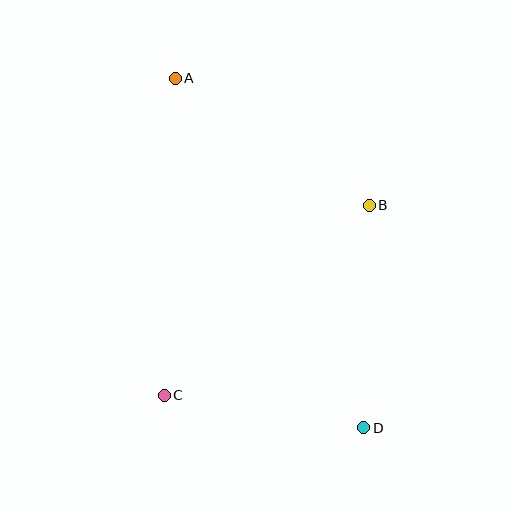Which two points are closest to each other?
Points C and D are closest to each other.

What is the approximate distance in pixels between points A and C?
The distance between A and C is approximately 317 pixels.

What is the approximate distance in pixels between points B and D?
The distance between B and D is approximately 223 pixels.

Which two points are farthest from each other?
Points A and D are farthest from each other.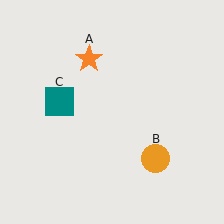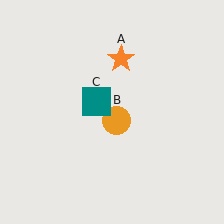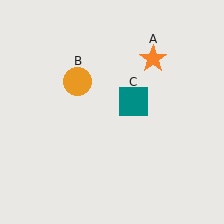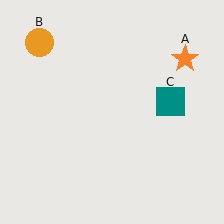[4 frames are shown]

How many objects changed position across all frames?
3 objects changed position: orange star (object A), orange circle (object B), teal square (object C).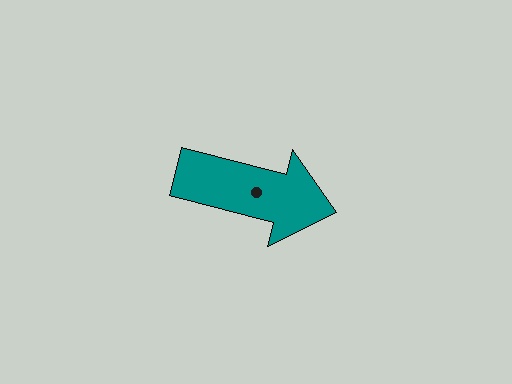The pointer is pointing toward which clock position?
Roughly 3 o'clock.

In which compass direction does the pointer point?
East.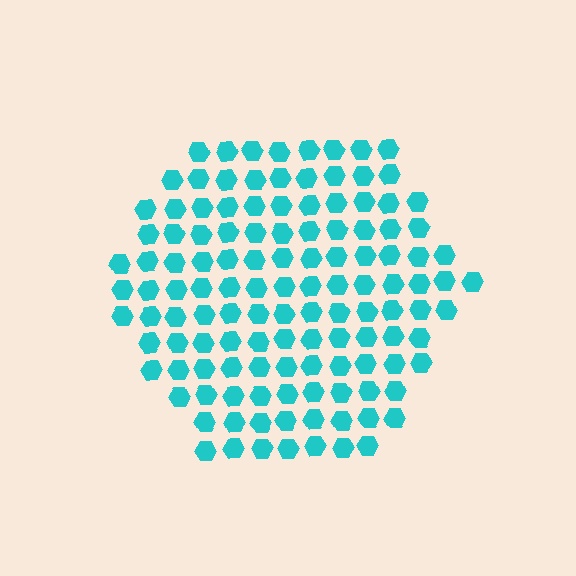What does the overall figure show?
The overall figure shows a hexagon.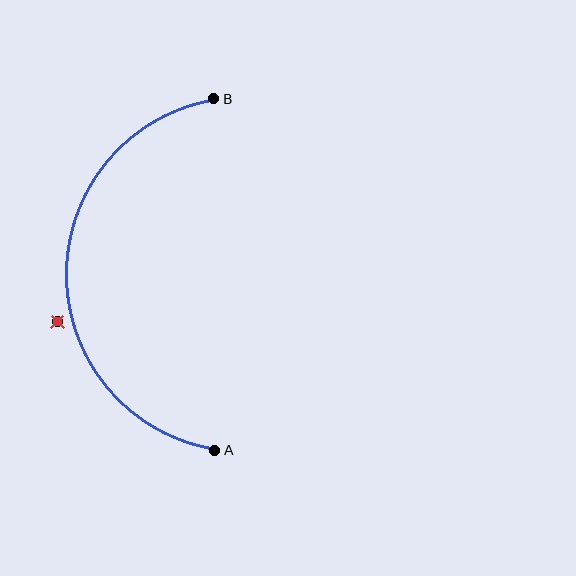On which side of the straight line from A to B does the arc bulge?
The arc bulges to the left of the straight line connecting A and B.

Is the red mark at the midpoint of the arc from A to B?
No — the red mark does not lie on the arc at all. It sits slightly outside the curve.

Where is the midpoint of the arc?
The arc midpoint is the point on the curve farthest from the straight line joining A and B. It sits to the left of that line.